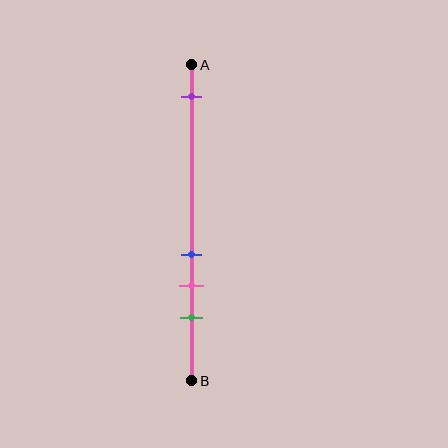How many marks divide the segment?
There are 4 marks dividing the segment.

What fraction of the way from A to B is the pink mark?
The pink mark is approximately 70% (0.7) of the way from A to B.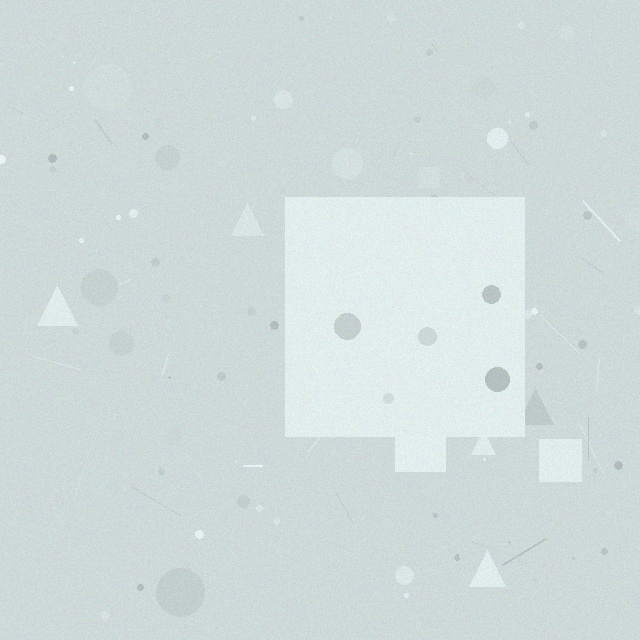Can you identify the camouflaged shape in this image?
The camouflaged shape is a square.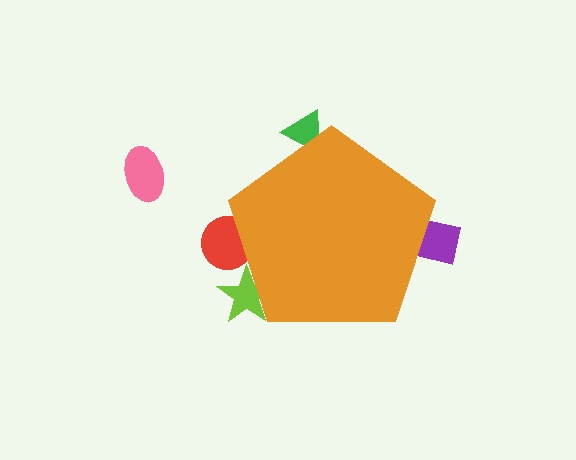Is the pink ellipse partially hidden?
No, the pink ellipse is fully visible.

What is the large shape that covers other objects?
An orange pentagon.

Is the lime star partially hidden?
Yes, the lime star is partially hidden behind the orange pentagon.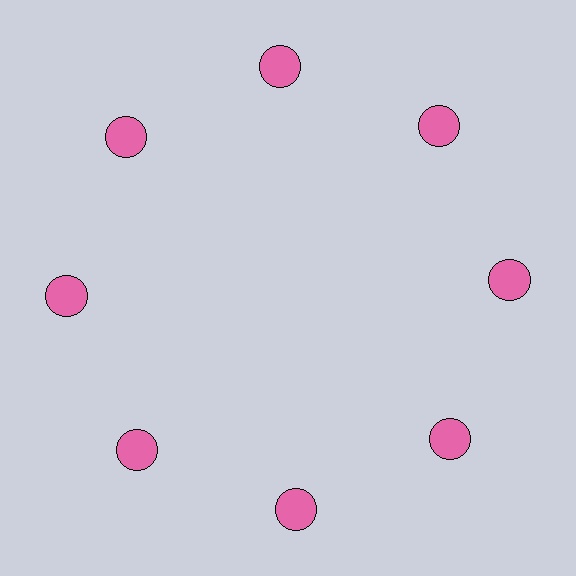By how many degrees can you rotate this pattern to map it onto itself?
The pattern maps onto itself every 45 degrees of rotation.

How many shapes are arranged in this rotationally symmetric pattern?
There are 8 shapes, arranged in 8 groups of 1.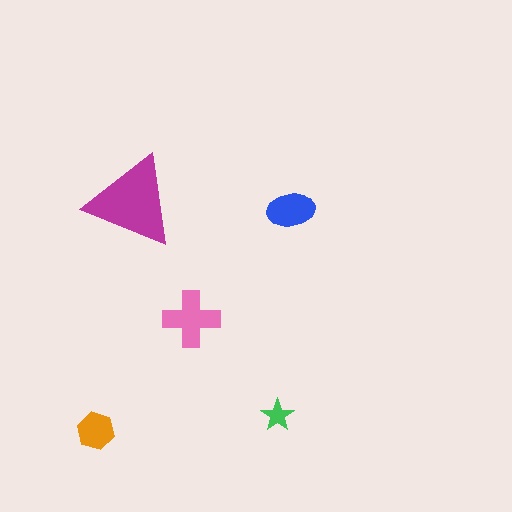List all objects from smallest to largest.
The green star, the orange hexagon, the blue ellipse, the pink cross, the magenta triangle.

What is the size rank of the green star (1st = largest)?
5th.